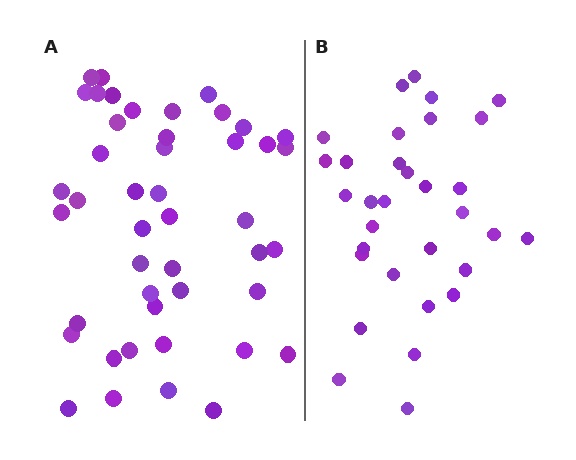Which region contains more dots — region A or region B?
Region A (the left region) has more dots.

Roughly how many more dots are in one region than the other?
Region A has approximately 15 more dots than region B.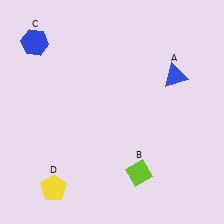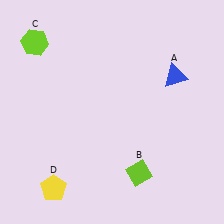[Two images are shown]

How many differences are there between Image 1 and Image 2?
There is 1 difference between the two images.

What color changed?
The hexagon (C) changed from blue in Image 1 to lime in Image 2.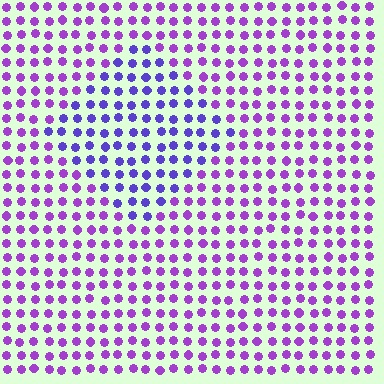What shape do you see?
I see a diamond.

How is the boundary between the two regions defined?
The boundary is defined purely by a slight shift in hue (about 31 degrees). Spacing, size, and orientation are identical on both sides.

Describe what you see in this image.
The image is filled with small purple elements in a uniform arrangement. A diamond-shaped region is visible where the elements are tinted to a slightly different hue, forming a subtle color boundary.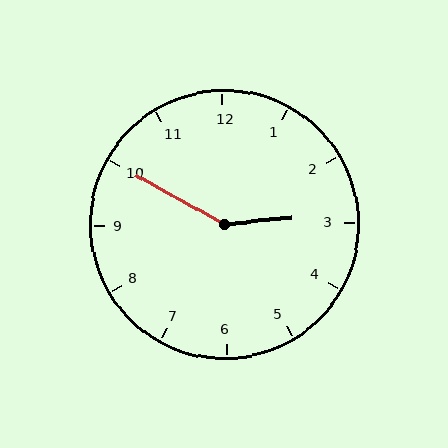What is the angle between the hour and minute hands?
Approximately 145 degrees.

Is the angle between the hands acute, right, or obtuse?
It is obtuse.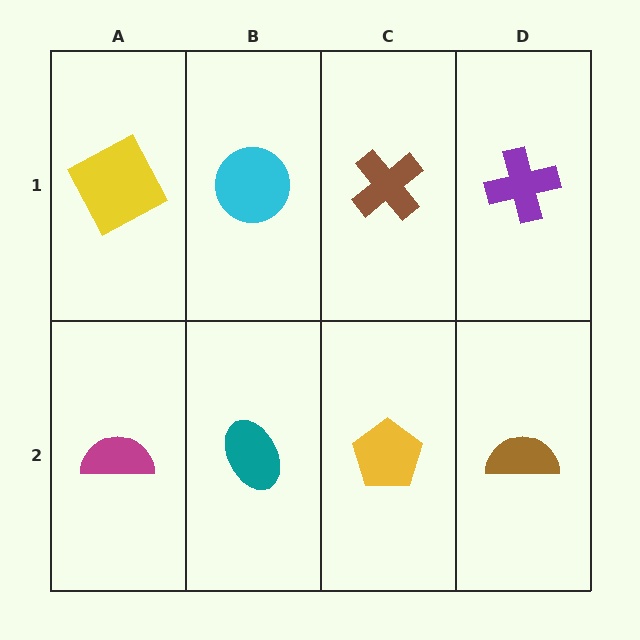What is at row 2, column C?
A yellow pentagon.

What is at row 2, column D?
A brown semicircle.